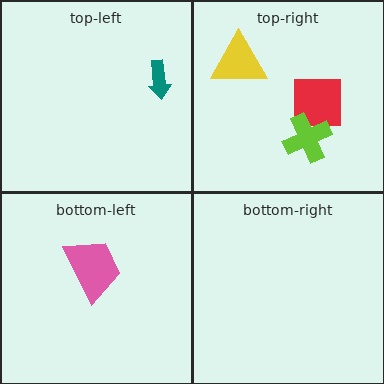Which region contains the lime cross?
The top-right region.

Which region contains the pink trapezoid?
The bottom-left region.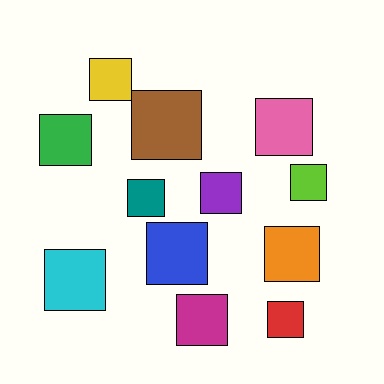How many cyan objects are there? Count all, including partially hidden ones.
There is 1 cyan object.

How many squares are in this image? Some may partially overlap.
There are 12 squares.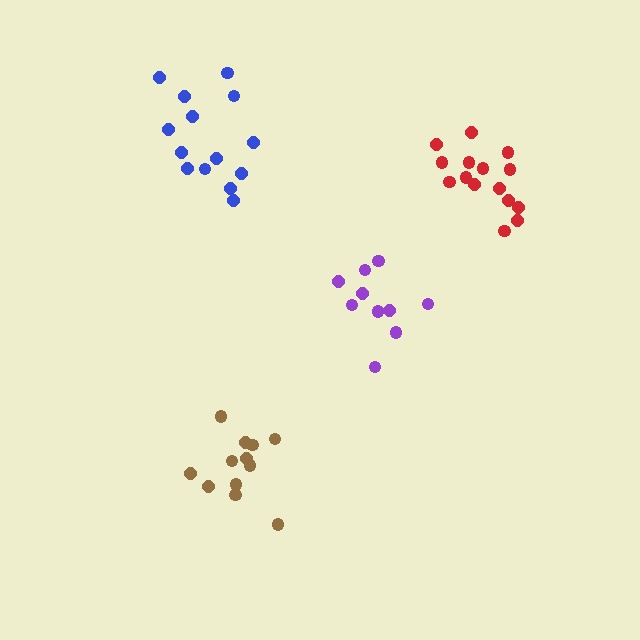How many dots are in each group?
Group 1: 14 dots, Group 2: 15 dots, Group 3: 10 dots, Group 4: 12 dots (51 total).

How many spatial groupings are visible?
There are 4 spatial groupings.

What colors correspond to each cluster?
The clusters are colored: blue, red, purple, brown.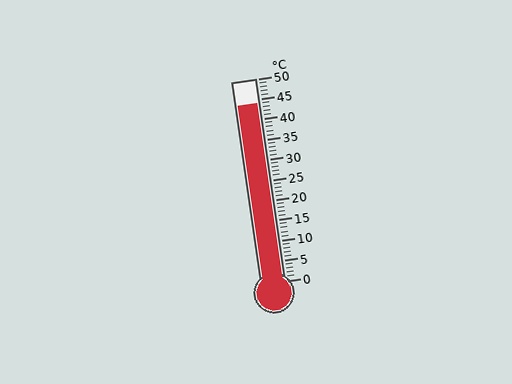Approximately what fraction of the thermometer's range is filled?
The thermometer is filled to approximately 90% of its range.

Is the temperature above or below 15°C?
The temperature is above 15°C.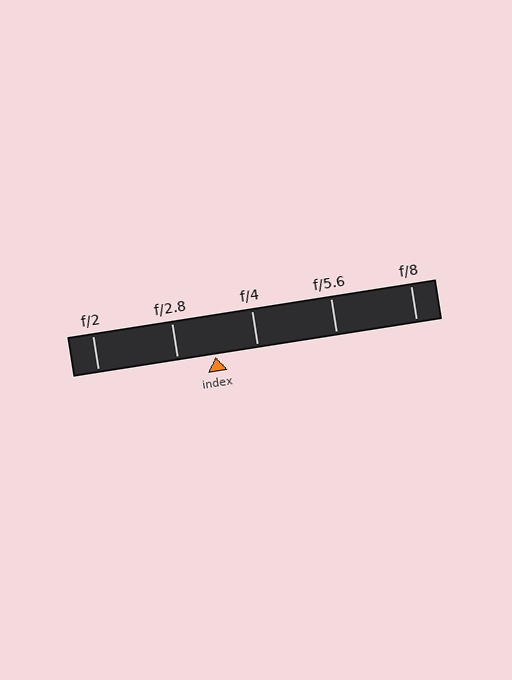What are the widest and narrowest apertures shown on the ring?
The widest aperture shown is f/2 and the narrowest is f/8.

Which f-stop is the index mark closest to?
The index mark is closest to f/2.8.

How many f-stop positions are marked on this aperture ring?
There are 5 f-stop positions marked.